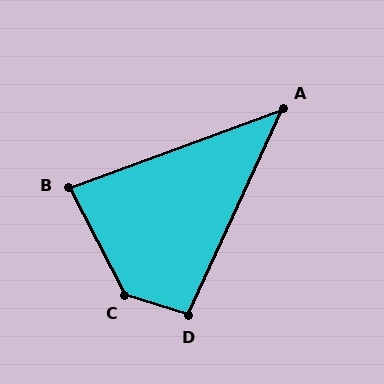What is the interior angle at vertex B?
Approximately 83 degrees (acute).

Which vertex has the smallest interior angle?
A, at approximately 45 degrees.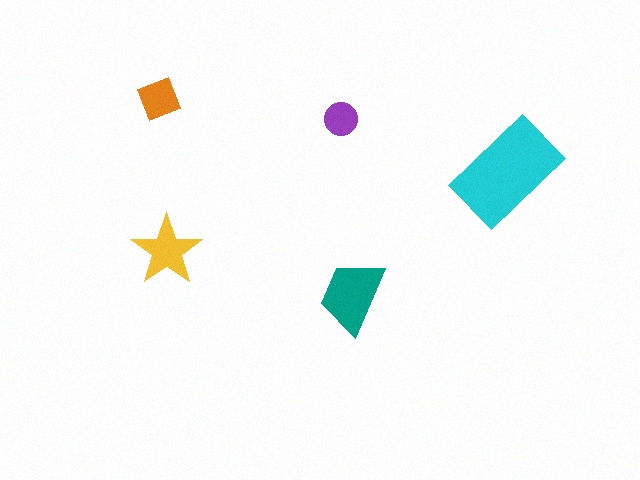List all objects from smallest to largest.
The purple circle, the orange square, the yellow star, the teal trapezoid, the cyan rectangle.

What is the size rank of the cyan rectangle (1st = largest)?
1st.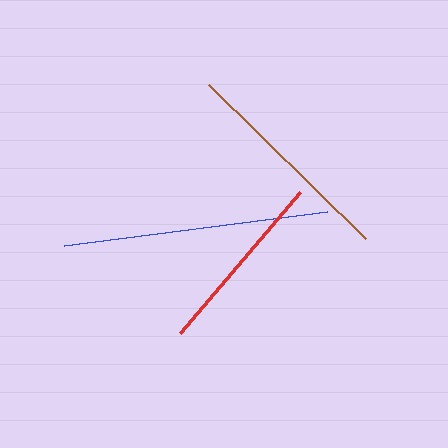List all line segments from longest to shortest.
From longest to shortest: blue, brown, red.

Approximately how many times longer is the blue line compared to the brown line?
The blue line is approximately 1.2 times the length of the brown line.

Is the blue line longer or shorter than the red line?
The blue line is longer than the red line.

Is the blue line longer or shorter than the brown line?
The blue line is longer than the brown line.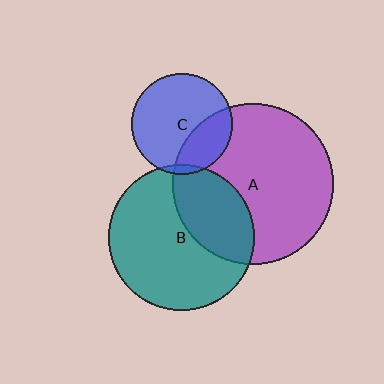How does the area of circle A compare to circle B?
Approximately 1.2 times.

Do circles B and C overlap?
Yes.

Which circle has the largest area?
Circle A (purple).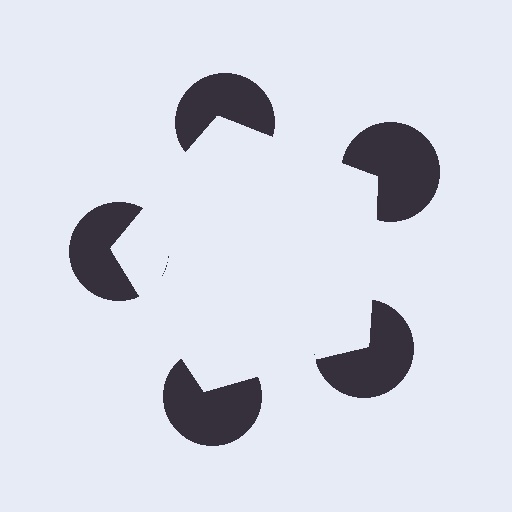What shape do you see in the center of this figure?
An illusory pentagon — its edges are inferred from the aligned wedge cuts in the pac-man discs, not physically drawn.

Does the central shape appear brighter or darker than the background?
It typically appears slightly brighter than the background, even though no actual brightness change is drawn.